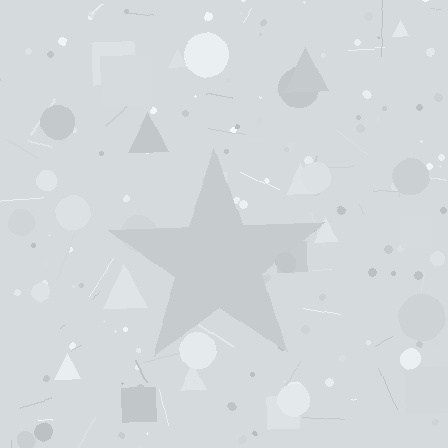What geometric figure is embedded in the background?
A star is embedded in the background.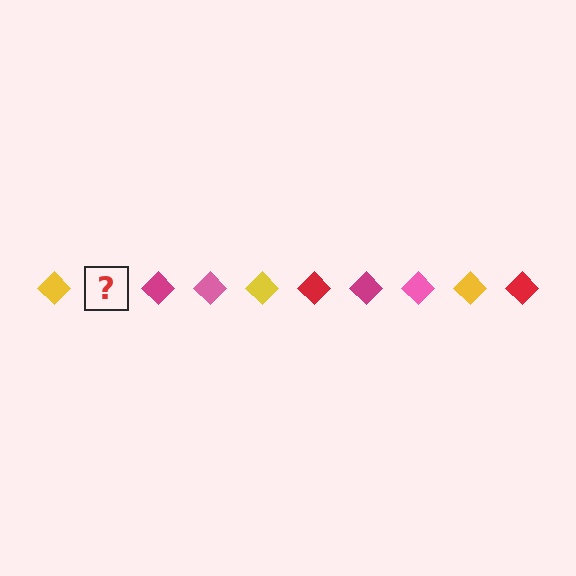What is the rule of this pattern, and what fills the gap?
The rule is that the pattern cycles through yellow, red, magenta, pink diamonds. The gap should be filled with a red diamond.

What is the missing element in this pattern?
The missing element is a red diamond.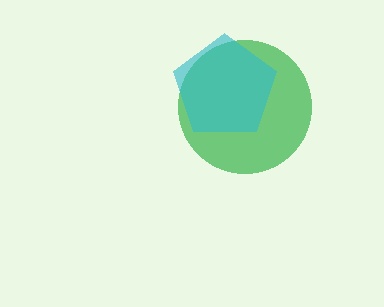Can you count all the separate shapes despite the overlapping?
Yes, there are 2 separate shapes.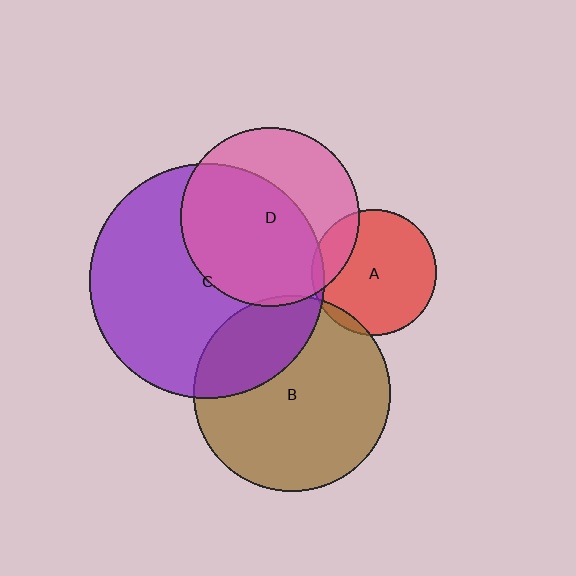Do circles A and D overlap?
Yes.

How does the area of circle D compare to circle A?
Approximately 2.0 times.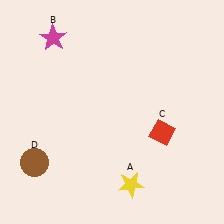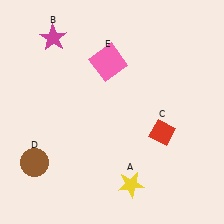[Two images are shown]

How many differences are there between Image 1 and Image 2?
There is 1 difference between the two images.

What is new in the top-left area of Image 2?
A pink square (E) was added in the top-left area of Image 2.